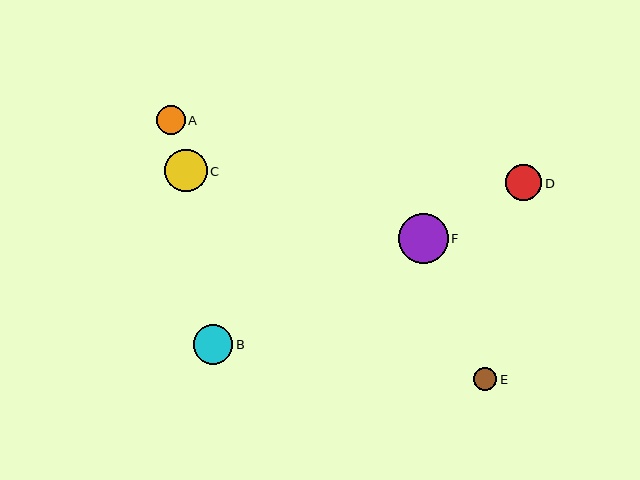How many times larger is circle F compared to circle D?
Circle F is approximately 1.4 times the size of circle D.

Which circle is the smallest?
Circle E is the smallest with a size of approximately 23 pixels.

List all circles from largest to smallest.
From largest to smallest: F, C, B, D, A, E.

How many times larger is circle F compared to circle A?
Circle F is approximately 1.7 times the size of circle A.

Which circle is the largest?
Circle F is the largest with a size of approximately 50 pixels.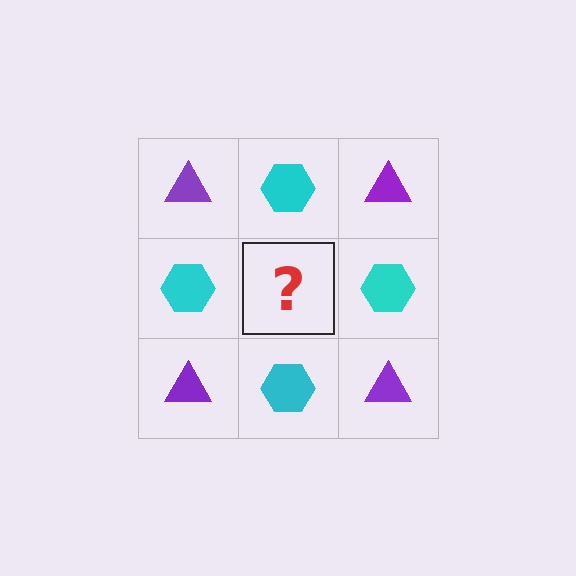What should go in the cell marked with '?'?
The missing cell should contain a purple triangle.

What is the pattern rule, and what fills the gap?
The rule is that it alternates purple triangle and cyan hexagon in a checkerboard pattern. The gap should be filled with a purple triangle.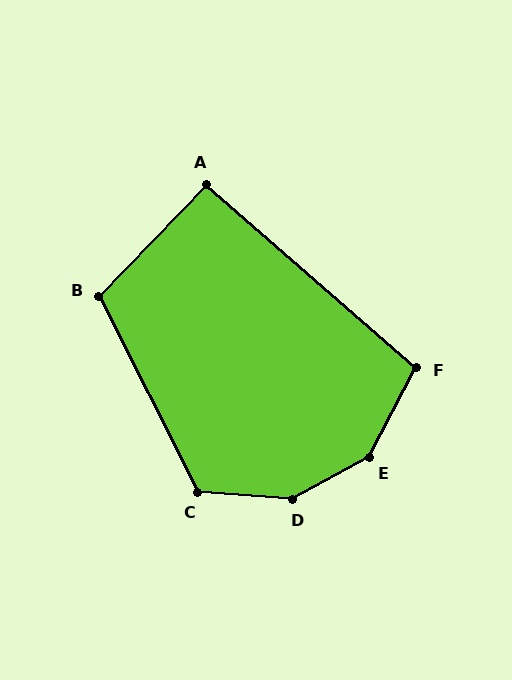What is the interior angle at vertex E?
Approximately 146 degrees (obtuse).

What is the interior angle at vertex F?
Approximately 103 degrees (obtuse).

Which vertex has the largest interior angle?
D, at approximately 148 degrees.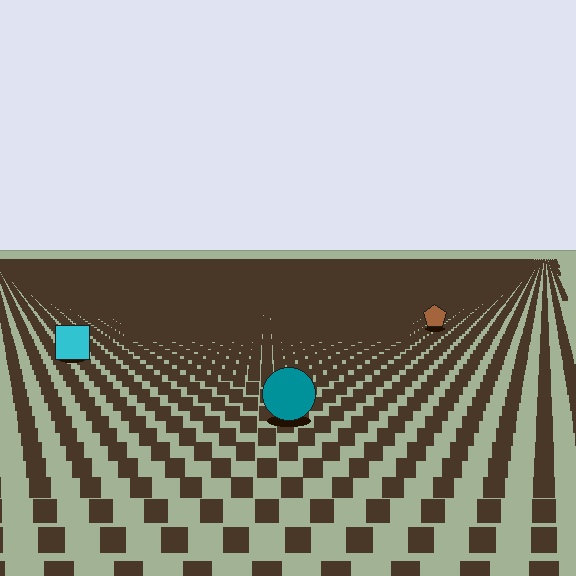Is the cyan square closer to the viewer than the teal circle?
No. The teal circle is closer — you can tell from the texture gradient: the ground texture is coarser near it.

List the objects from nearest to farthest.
From nearest to farthest: the teal circle, the cyan square, the brown pentagon.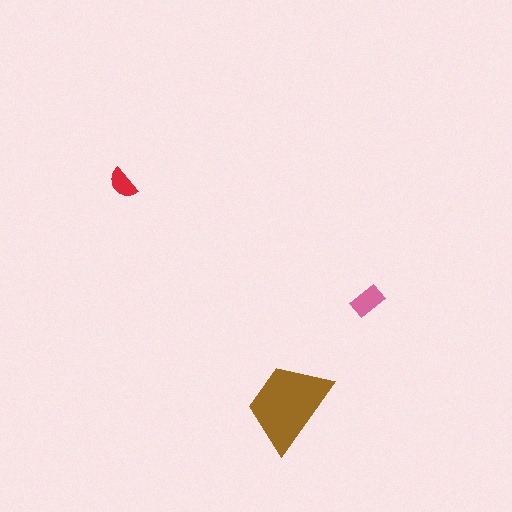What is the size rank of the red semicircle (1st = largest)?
3rd.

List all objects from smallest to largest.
The red semicircle, the pink rectangle, the brown trapezoid.